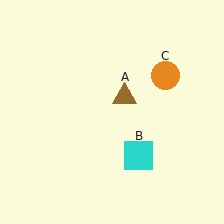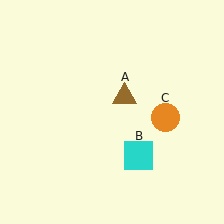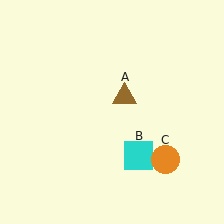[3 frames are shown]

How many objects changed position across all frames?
1 object changed position: orange circle (object C).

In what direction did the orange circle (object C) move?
The orange circle (object C) moved down.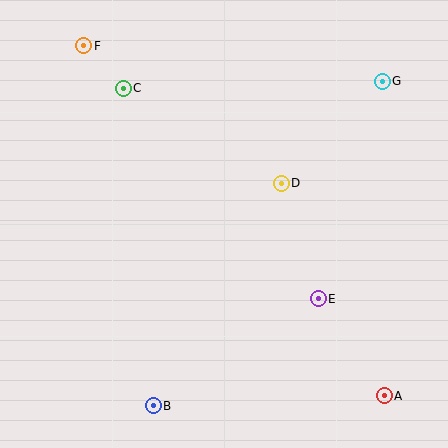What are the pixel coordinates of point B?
Point B is at (153, 406).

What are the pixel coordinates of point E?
Point E is at (318, 299).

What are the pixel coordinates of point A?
Point A is at (384, 396).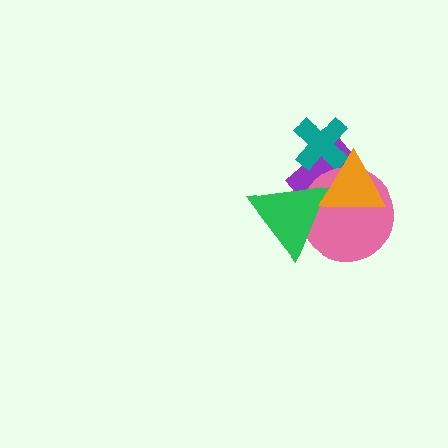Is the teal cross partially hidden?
Yes, it is partially covered by another shape.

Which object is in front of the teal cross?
The orange triangle is in front of the teal cross.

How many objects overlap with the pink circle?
3 objects overlap with the pink circle.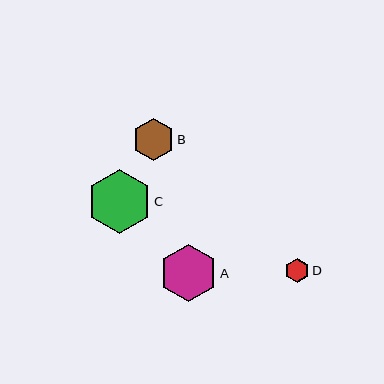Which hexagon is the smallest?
Hexagon D is the smallest with a size of approximately 24 pixels.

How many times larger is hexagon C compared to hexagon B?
Hexagon C is approximately 1.5 times the size of hexagon B.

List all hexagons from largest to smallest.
From largest to smallest: C, A, B, D.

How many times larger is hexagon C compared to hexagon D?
Hexagon C is approximately 2.6 times the size of hexagon D.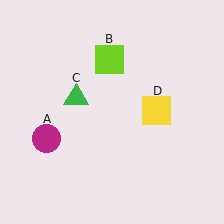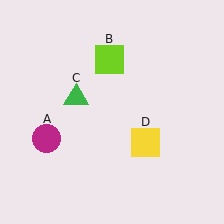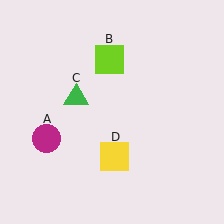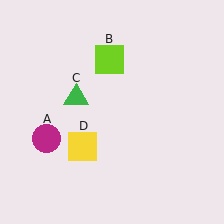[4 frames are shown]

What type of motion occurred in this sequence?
The yellow square (object D) rotated clockwise around the center of the scene.